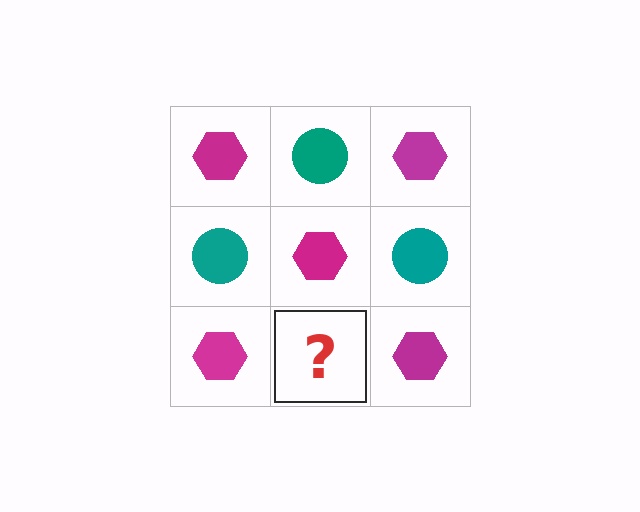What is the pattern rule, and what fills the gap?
The rule is that it alternates magenta hexagon and teal circle in a checkerboard pattern. The gap should be filled with a teal circle.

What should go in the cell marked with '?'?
The missing cell should contain a teal circle.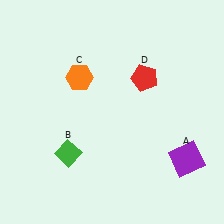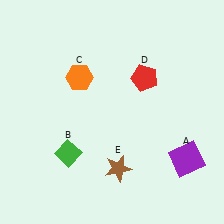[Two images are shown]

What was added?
A brown star (E) was added in Image 2.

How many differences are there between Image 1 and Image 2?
There is 1 difference between the two images.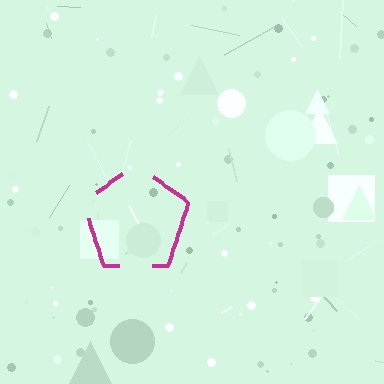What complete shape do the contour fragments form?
The contour fragments form a pentagon.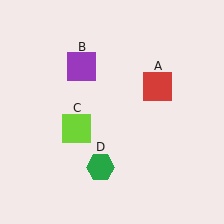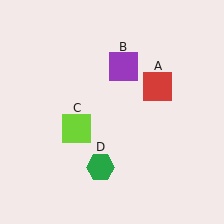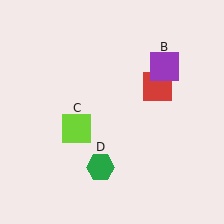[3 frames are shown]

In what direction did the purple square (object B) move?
The purple square (object B) moved right.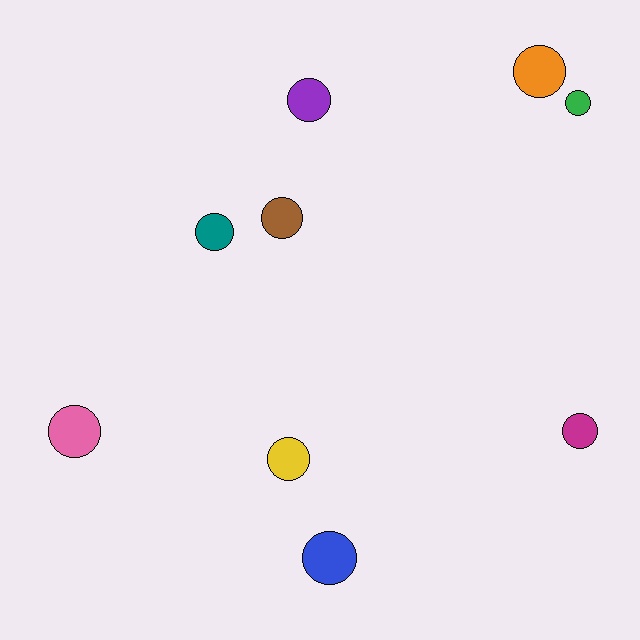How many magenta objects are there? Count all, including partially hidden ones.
There is 1 magenta object.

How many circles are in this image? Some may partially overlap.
There are 9 circles.